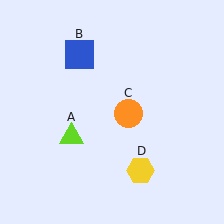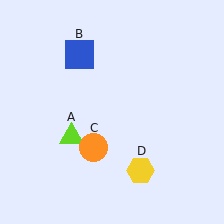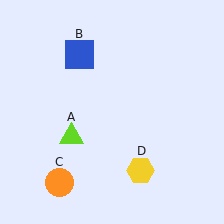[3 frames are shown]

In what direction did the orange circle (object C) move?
The orange circle (object C) moved down and to the left.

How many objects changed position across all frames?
1 object changed position: orange circle (object C).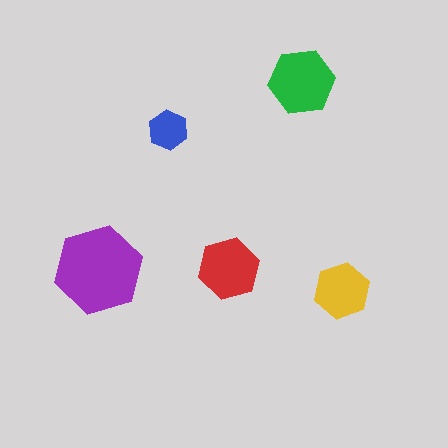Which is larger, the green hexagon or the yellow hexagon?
The green one.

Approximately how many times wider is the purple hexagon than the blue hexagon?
About 2 times wider.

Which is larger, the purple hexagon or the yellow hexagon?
The purple one.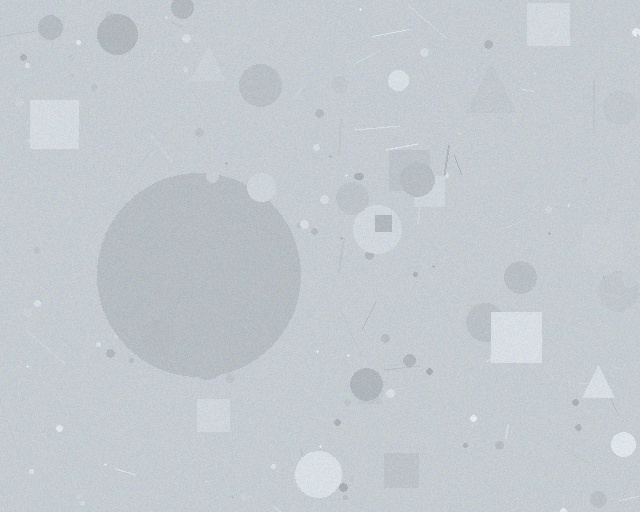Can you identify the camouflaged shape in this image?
The camouflaged shape is a circle.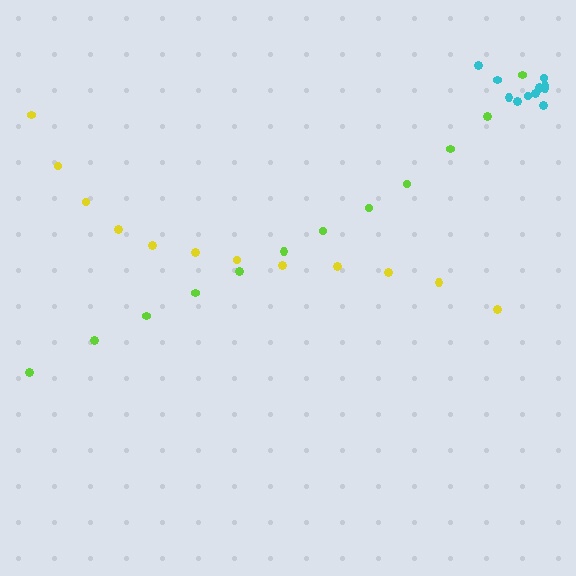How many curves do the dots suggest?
There are 3 distinct paths.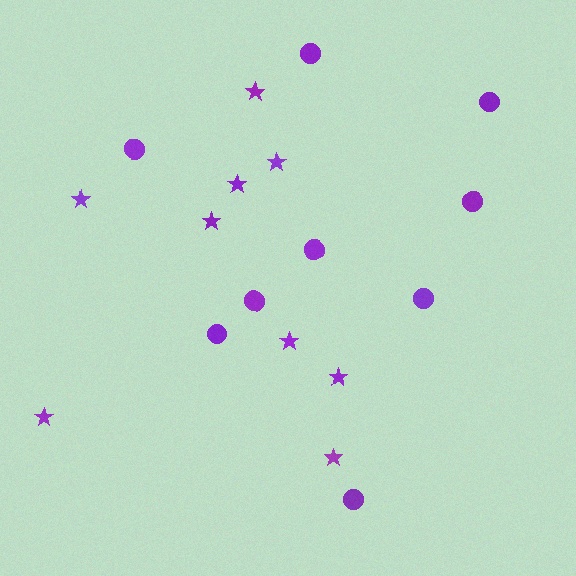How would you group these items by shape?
There are 2 groups: one group of circles (9) and one group of stars (9).